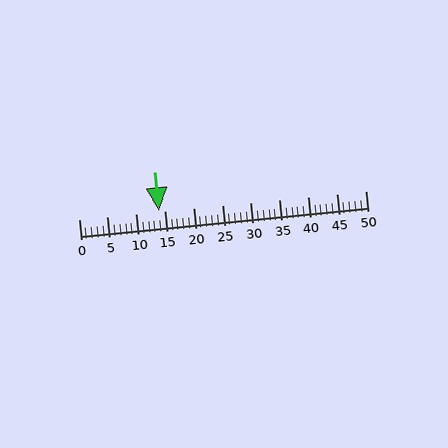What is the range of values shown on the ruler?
The ruler shows values from 0 to 50.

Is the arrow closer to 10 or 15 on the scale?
The arrow is closer to 15.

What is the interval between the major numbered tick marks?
The major tick marks are spaced 5 units apart.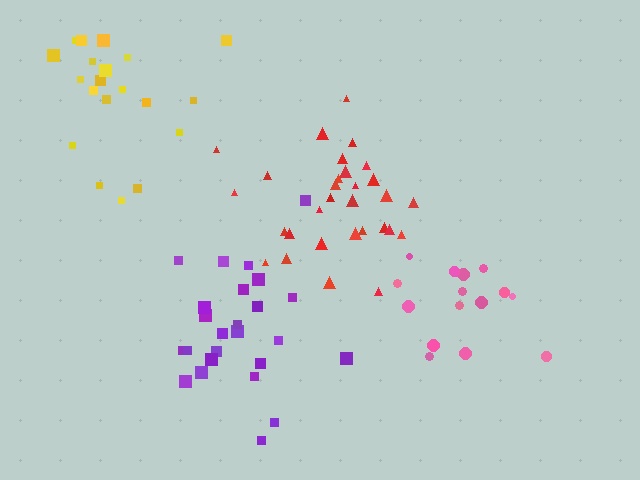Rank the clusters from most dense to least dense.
pink, red, purple, yellow.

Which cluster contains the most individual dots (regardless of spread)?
Red (30).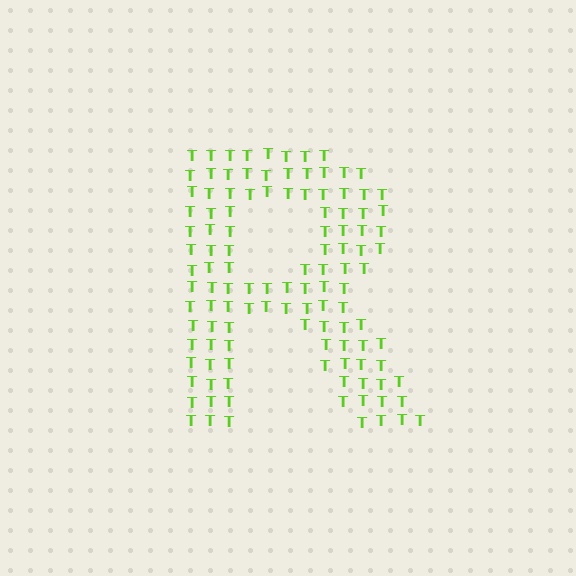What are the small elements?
The small elements are letter T's.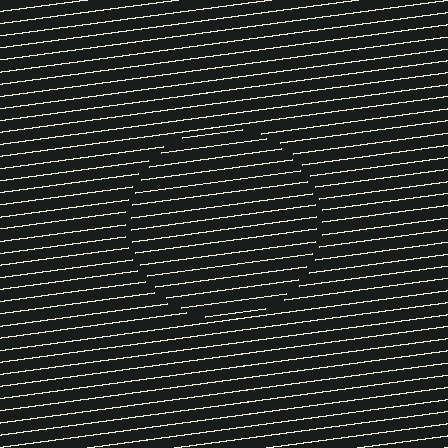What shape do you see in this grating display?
An illusory circle. The interior of the shape contains the same grating, shifted by half a period — the contour is defined by the phase discontinuity where line-ends from the inner and outer gratings abut.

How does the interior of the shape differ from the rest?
The interior of the shape contains the same grating, shifted by half a period — the contour is defined by the phase discontinuity where line-ends from the inner and outer gratings abut.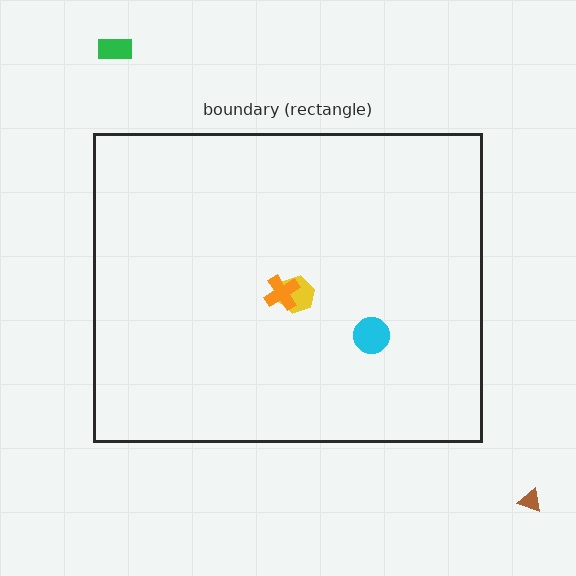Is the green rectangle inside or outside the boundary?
Outside.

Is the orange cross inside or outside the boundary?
Inside.